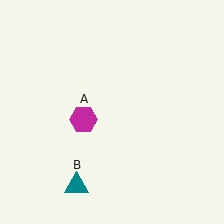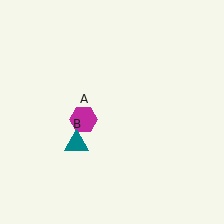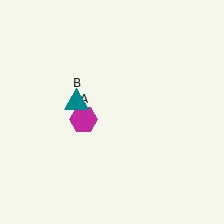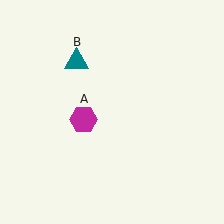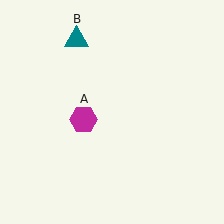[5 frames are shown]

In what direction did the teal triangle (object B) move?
The teal triangle (object B) moved up.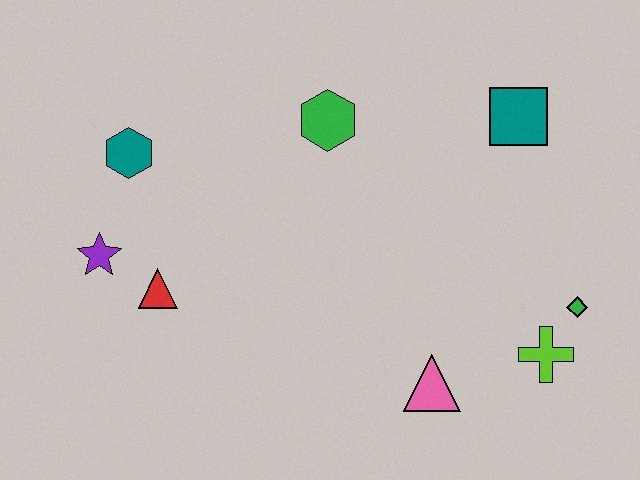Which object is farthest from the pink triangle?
The teal hexagon is farthest from the pink triangle.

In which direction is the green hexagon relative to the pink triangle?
The green hexagon is above the pink triangle.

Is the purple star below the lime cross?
No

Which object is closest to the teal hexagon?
The purple star is closest to the teal hexagon.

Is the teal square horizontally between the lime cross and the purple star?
Yes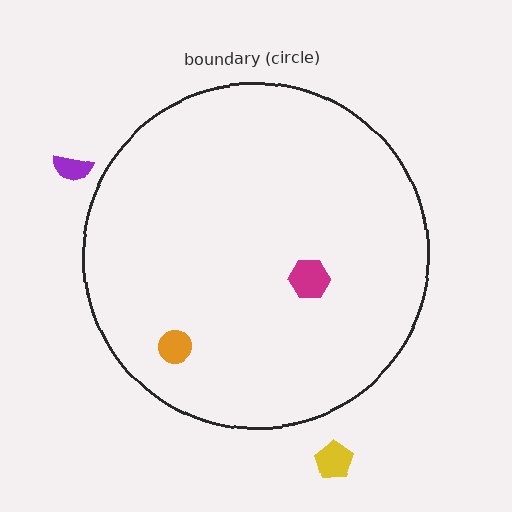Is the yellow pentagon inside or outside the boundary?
Outside.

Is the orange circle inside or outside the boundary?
Inside.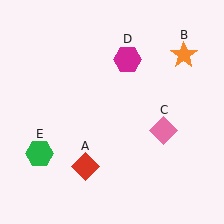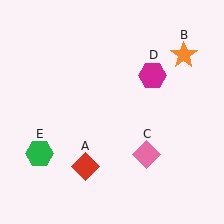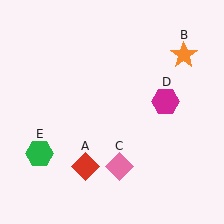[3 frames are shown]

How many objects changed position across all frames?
2 objects changed position: pink diamond (object C), magenta hexagon (object D).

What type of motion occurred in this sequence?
The pink diamond (object C), magenta hexagon (object D) rotated clockwise around the center of the scene.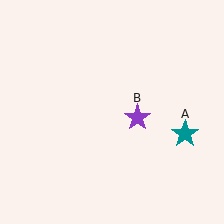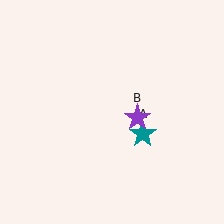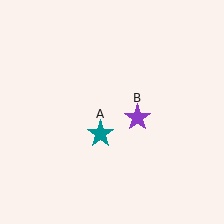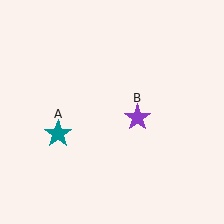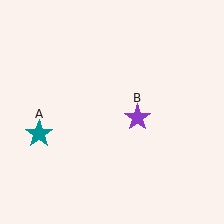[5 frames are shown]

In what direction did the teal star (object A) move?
The teal star (object A) moved left.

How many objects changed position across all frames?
1 object changed position: teal star (object A).